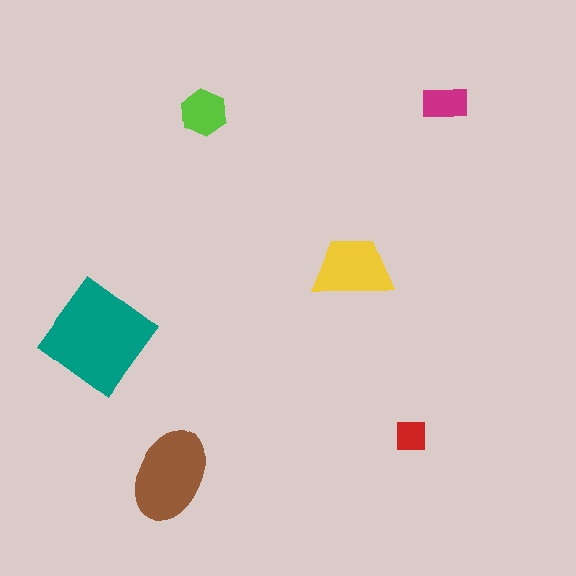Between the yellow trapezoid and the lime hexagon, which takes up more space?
The yellow trapezoid.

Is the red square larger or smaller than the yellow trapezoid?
Smaller.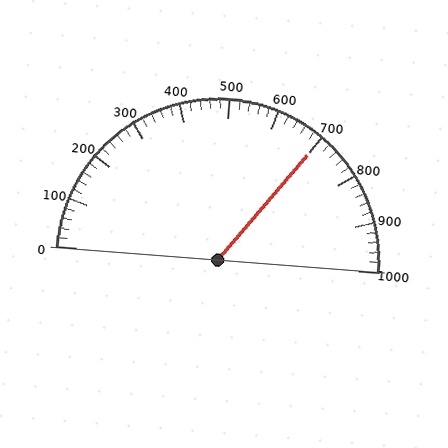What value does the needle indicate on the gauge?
The needle indicates approximately 700.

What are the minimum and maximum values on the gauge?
The gauge ranges from 0 to 1000.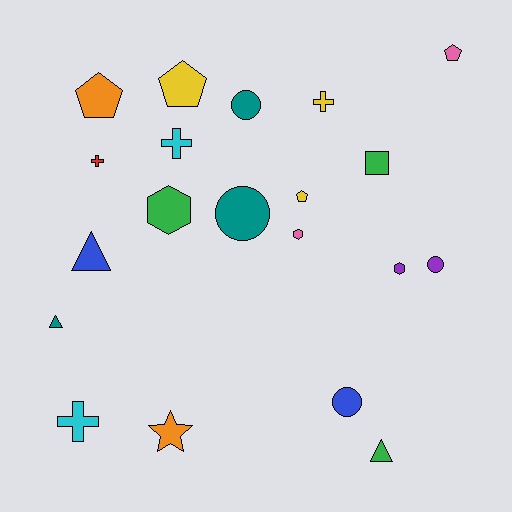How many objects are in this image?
There are 20 objects.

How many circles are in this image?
There are 4 circles.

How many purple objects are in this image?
There are 2 purple objects.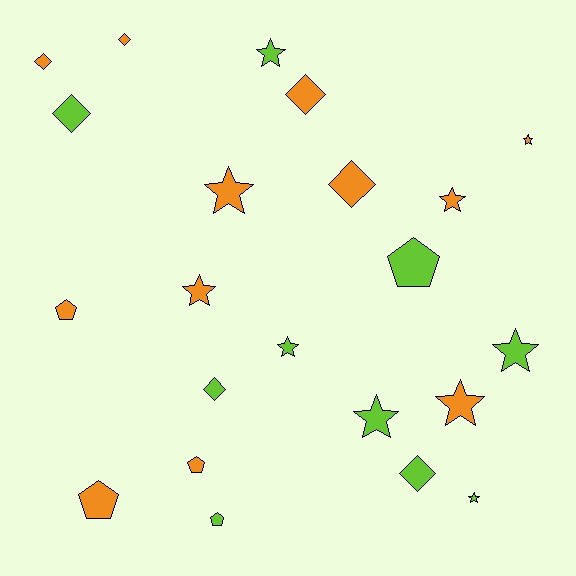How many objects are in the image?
There are 22 objects.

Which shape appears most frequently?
Star, with 10 objects.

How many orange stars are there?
There are 5 orange stars.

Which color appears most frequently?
Orange, with 12 objects.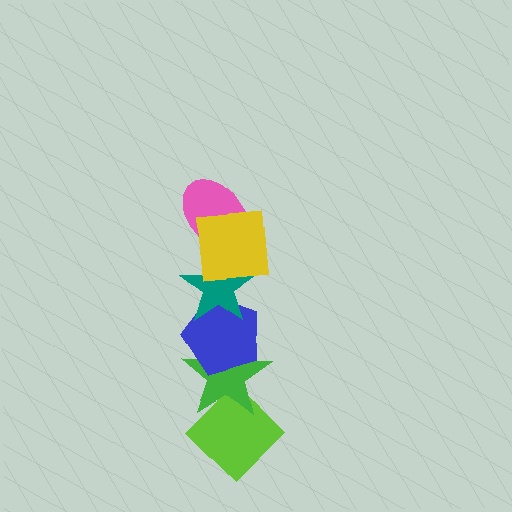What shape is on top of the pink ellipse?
The yellow square is on top of the pink ellipse.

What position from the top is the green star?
The green star is 5th from the top.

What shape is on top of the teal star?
The pink ellipse is on top of the teal star.